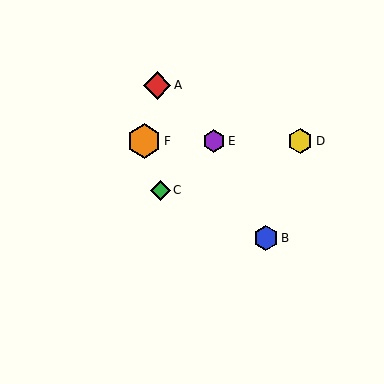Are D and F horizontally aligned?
Yes, both are at y≈141.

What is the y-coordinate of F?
Object F is at y≈141.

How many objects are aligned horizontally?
3 objects (D, E, F) are aligned horizontally.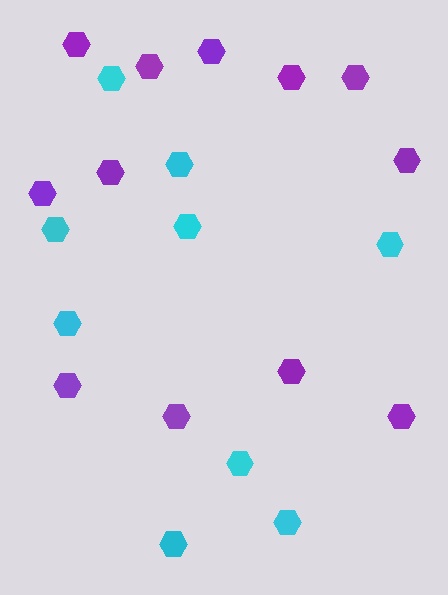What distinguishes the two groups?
There are 2 groups: one group of cyan hexagons (9) and one group of purple hexagons (12).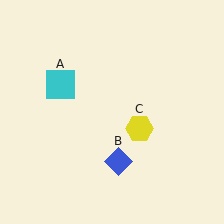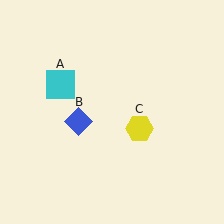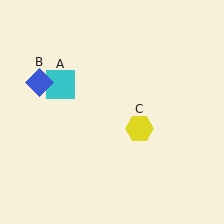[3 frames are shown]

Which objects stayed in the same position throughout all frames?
Cyan square (object A) and yellow hexagon (object C) remained stationary.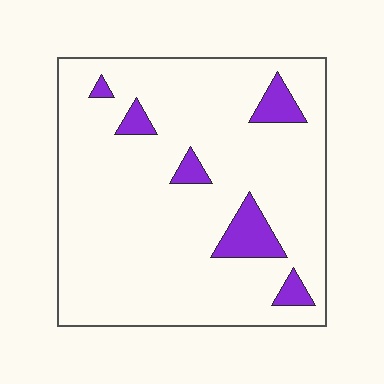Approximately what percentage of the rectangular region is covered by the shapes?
Approximately 10%.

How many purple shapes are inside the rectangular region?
6.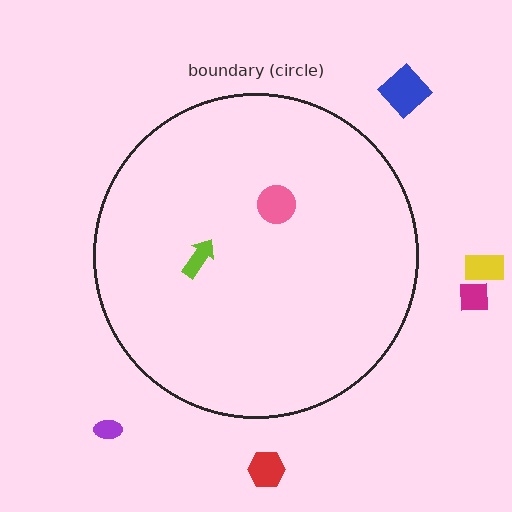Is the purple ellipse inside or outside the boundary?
Outside.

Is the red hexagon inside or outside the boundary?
Outside.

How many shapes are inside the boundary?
2 inside, 5 outside.